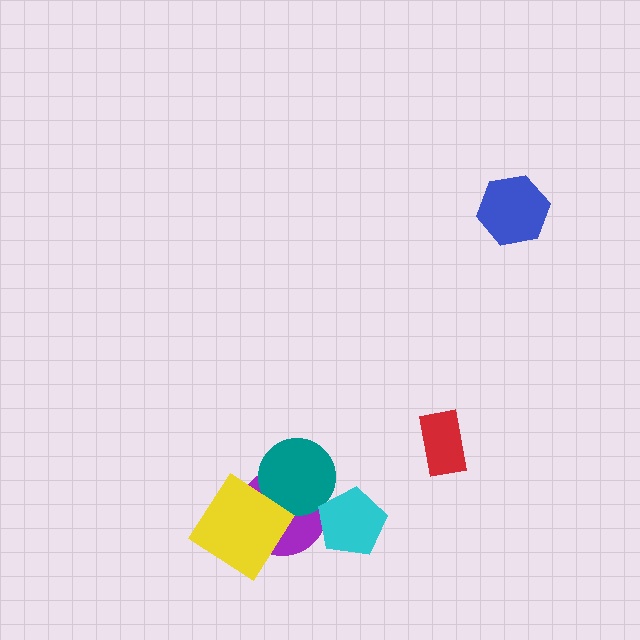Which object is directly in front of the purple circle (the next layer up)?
The teal circle is directly in front of the purple circle.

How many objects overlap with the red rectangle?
0 objects overlap with the red rectangle.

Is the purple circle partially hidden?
Yes, it is partially covered by another shape.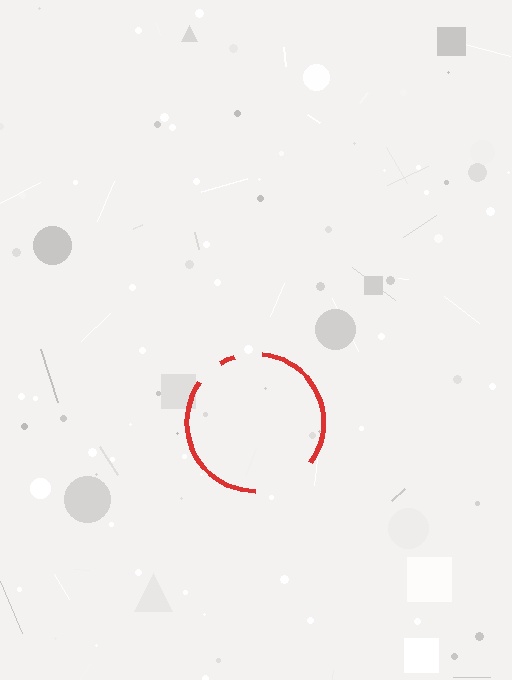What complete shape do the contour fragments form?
The contour fragments form a circle.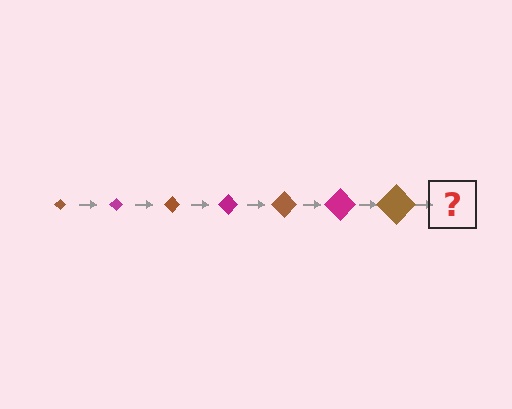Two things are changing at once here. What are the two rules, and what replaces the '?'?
The two rules are that the diamond grows larger each step and the color cycles through brown and magenta. The '?' should be a magenta diamond, larger than the previous one.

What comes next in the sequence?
The next element should be a magenta diamond, larger than the previous one.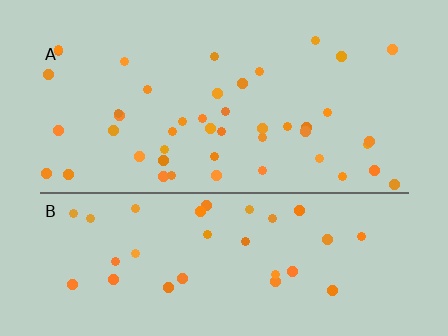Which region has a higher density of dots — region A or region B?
A (the top).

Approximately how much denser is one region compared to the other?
Approximately 1.3× — region A over region B.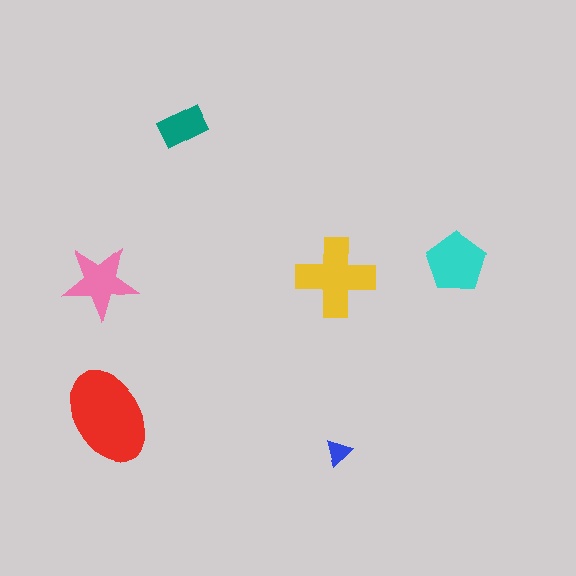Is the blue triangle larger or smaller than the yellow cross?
Smaller.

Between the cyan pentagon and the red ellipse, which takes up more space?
The red ellipse.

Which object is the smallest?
The blue triangle.